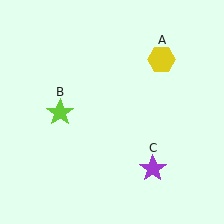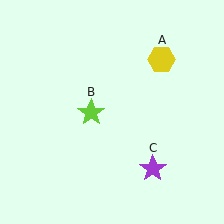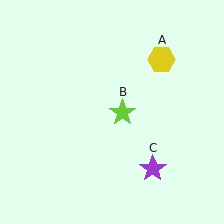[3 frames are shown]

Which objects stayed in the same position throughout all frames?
Yellow hexagon (object A) and purple star (object C) remained stationary.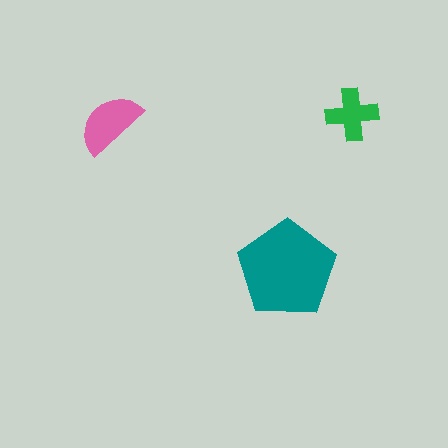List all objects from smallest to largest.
The green cross, the pink semicircle, the teal pentagon.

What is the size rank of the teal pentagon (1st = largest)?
1st.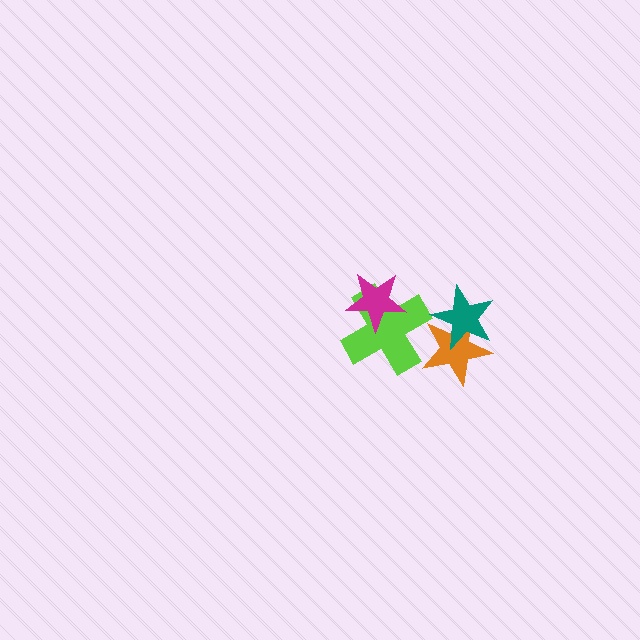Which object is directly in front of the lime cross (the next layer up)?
The magenta star is directly in front of the lime cross.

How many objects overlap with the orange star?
2 objects overlap with the orange star.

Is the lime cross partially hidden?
Yes, it is partially covered by another shape.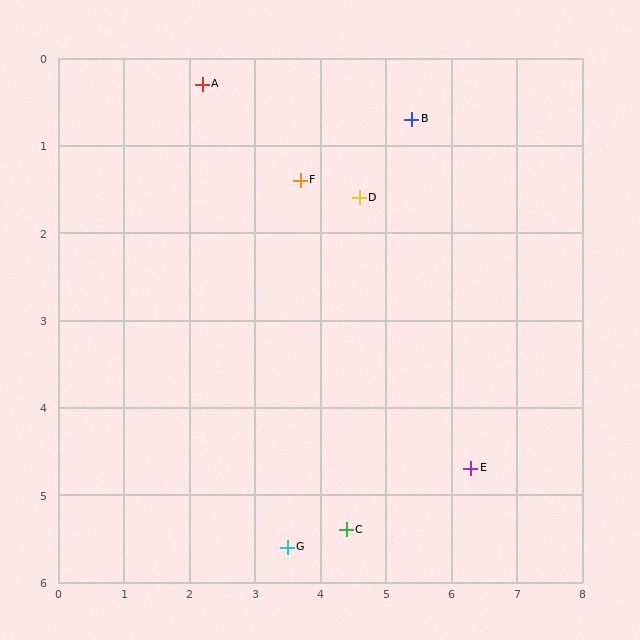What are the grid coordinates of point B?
Point B is at approximately (5.4, 0.7).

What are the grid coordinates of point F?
Point F is at approximately (3.7, 1.4).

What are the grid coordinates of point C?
Point C is at approximately (4.4, 5.4).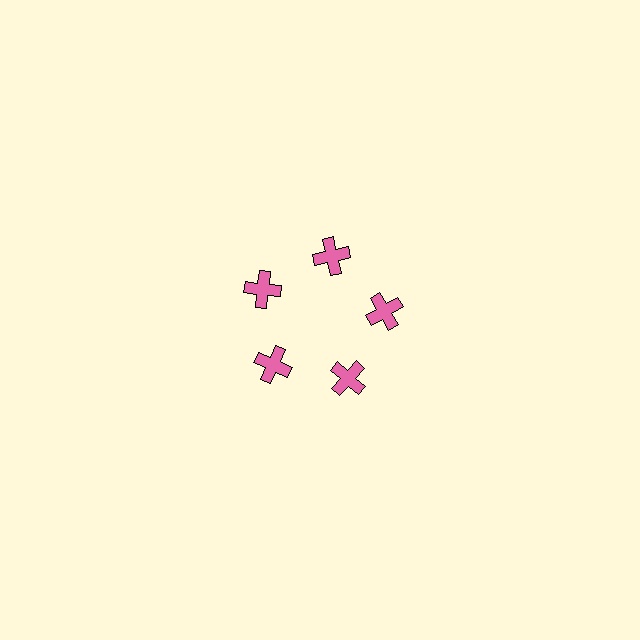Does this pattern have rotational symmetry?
Yes, this pattern has 5-fold rotational symmetry. It looks the same after rotating 72 degrees around the center.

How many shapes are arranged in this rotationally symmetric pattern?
There are 5 shapes, arranged in 5 groups of 1.